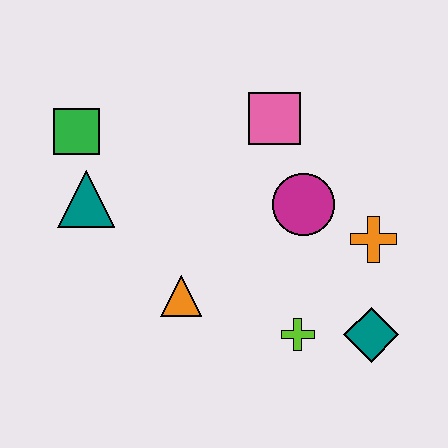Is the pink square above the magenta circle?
Yes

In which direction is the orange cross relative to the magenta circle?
The orange cross is to the right of the magenta circle.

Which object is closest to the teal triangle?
The green square is closest to the teal triangle.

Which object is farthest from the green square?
The teal diamond is farthest from the green square.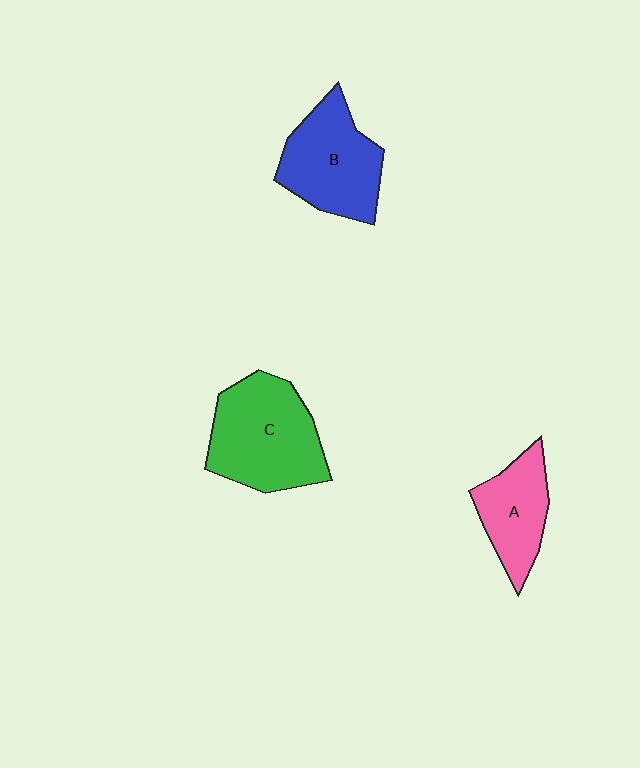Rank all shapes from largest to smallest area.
From largest to smallest: C (green), B (blue), A (pink).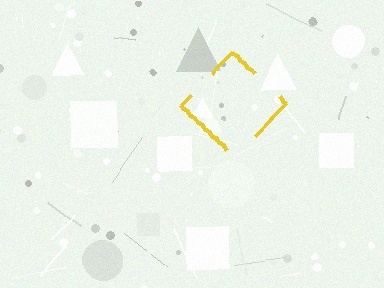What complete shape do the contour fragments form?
The contour fragments form a diamond.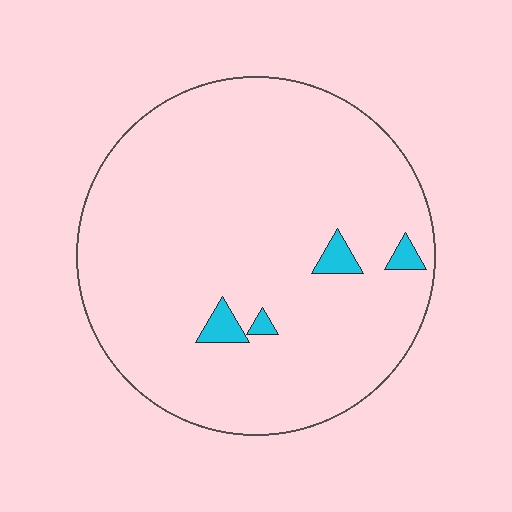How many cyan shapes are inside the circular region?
4.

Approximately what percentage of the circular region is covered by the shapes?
Approximately 5%.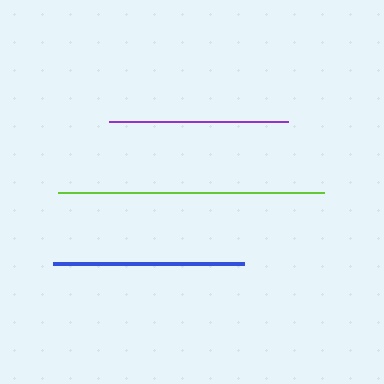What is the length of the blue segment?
The blue segment is approximately 191 pixels long.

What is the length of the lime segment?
The lime segment is approximately 266 pixels long.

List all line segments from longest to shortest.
From longest to shortest: lime, blue, purple.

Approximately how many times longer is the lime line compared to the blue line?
The lime line is approximately 1.4 times the length of the blue line.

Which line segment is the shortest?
The purple line is the shortest at approximately 179 pixels.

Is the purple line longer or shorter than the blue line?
The blue line is longer than the purple line.